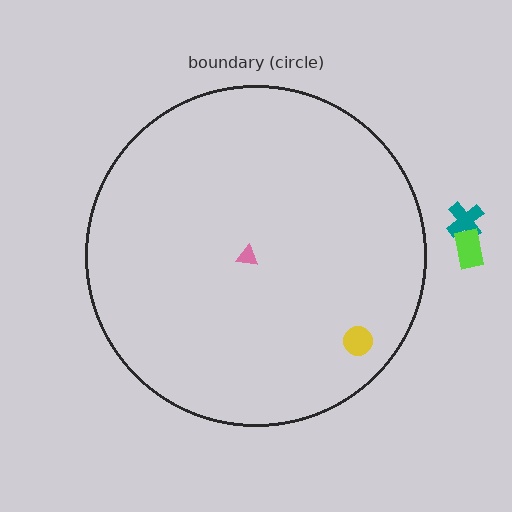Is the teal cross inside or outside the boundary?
Outside.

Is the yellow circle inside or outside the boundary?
Inside.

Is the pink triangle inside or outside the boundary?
Inside.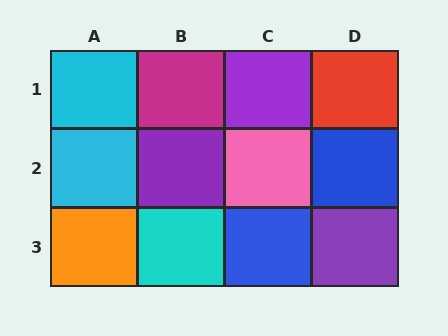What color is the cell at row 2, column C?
Pink.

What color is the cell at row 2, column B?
Purple.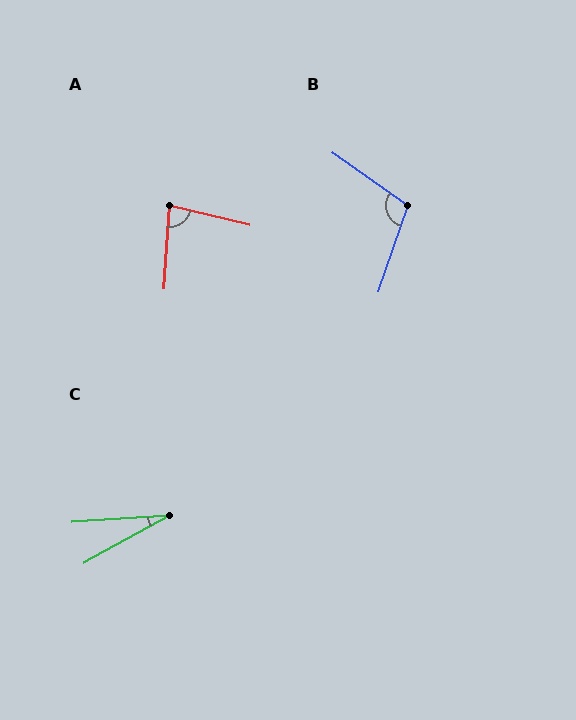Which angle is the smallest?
C, at approximately 25 degrees.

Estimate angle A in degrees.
Approximately 80 degrees.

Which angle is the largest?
B, at approximately 106 degrees.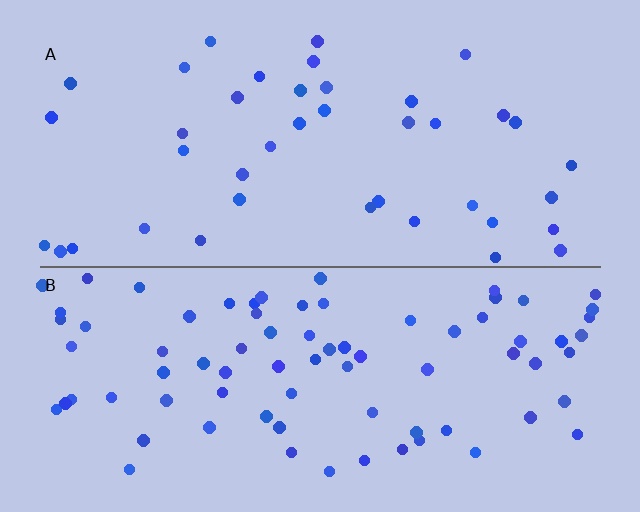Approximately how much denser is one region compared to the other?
Approximately 2.0× — region B over region A.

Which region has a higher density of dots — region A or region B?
B (the bottom).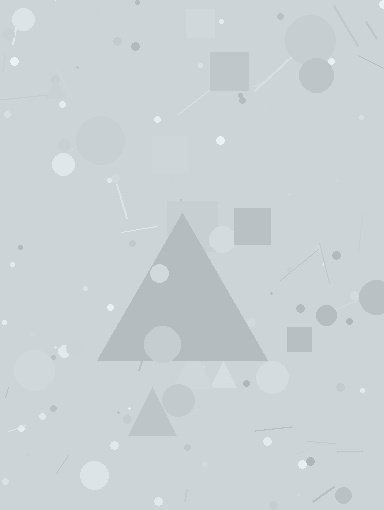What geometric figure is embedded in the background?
A triangle is embedded in the background.